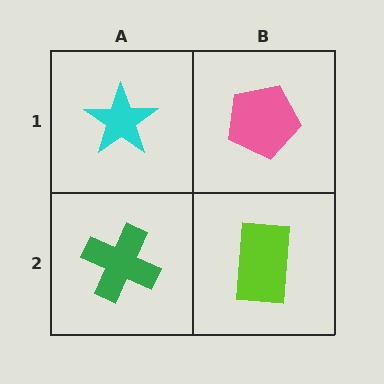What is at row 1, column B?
A pink pentagon.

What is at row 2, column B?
A lime rectangle.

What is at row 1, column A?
A cyan star.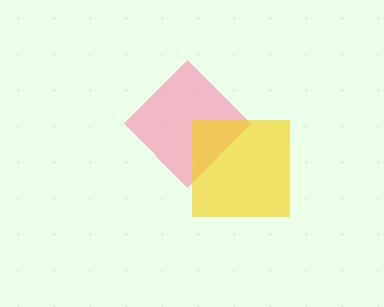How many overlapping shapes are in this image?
There are 2 overlapping shapes in the image.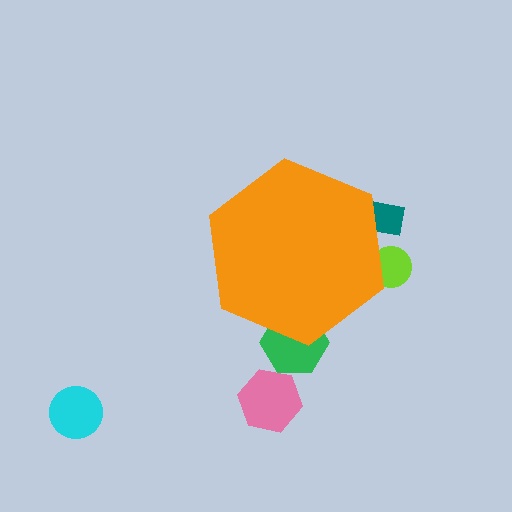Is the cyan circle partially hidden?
No, the cyan circle is fully visible.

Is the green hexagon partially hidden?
Yes, the green hexagon is partially hidden behind the orange hexagon.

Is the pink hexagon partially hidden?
No, the pink hexagon is fully visible.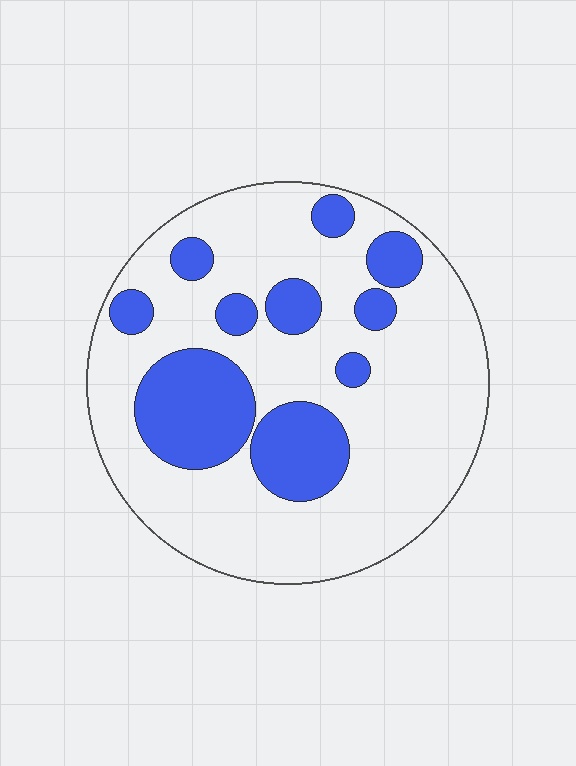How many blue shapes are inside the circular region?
10.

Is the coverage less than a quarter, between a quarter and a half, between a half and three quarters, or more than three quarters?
Between a quarter and a half.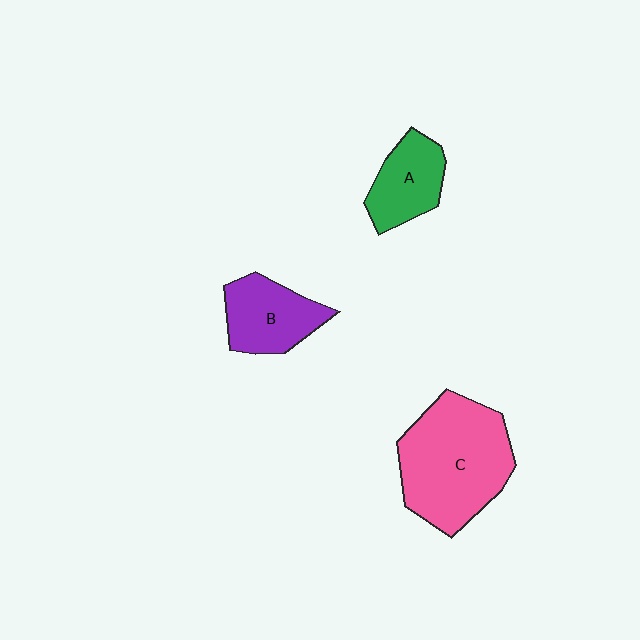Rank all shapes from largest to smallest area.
From largest to smallest: C (pink), B (purple), A (green).